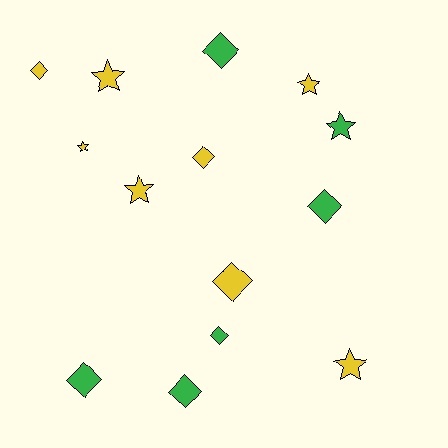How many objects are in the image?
There are 14 objects.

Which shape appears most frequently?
Diamond, with 8 objects.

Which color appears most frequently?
Yellow, with 8 objects.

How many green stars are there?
There is 1 green star.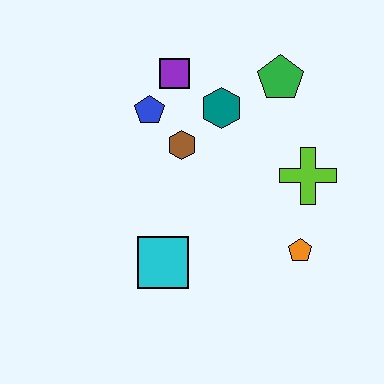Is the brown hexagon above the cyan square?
Yes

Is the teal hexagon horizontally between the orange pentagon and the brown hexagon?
Yes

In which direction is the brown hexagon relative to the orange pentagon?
The brown hexagon is to the left of the orange pentagon.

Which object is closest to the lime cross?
The orange pentagon is closest to the lime cross.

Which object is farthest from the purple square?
The orange pentagon is farthest from the purple square.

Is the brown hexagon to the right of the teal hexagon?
No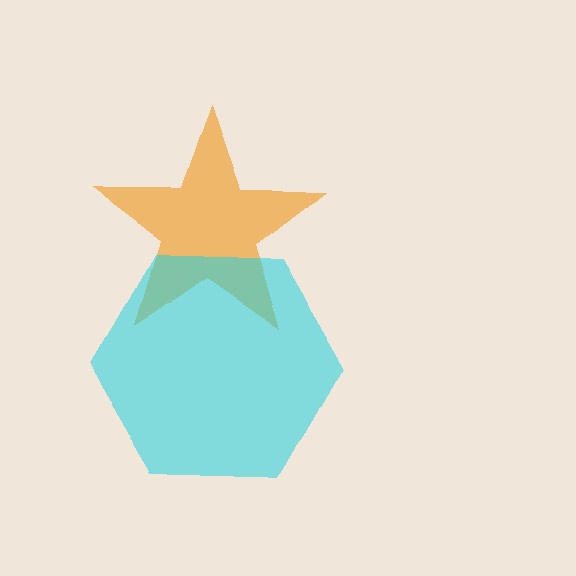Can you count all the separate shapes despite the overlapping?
Yes, there are 2 separate shapes.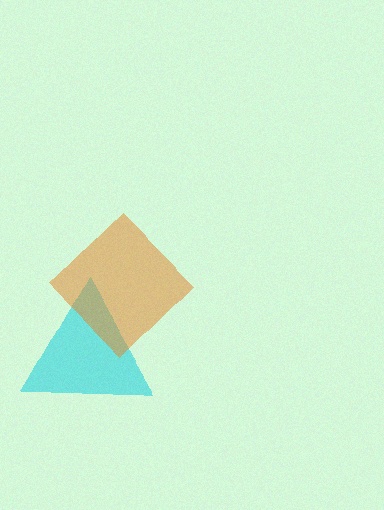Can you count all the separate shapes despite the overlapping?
Yes, there are 2 separate shapes.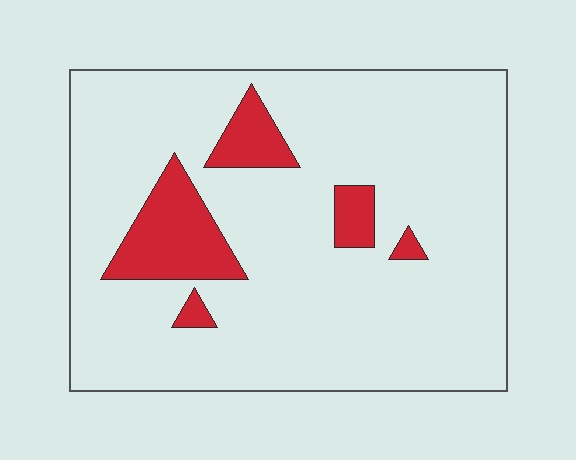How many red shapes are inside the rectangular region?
5.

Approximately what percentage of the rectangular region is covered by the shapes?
Approximately 15%.